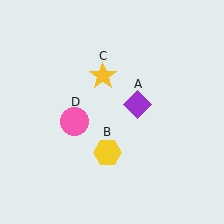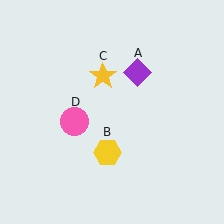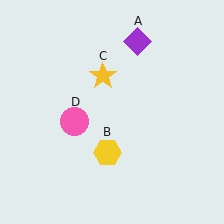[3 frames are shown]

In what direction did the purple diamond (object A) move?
The purple diamond (object A) moved up.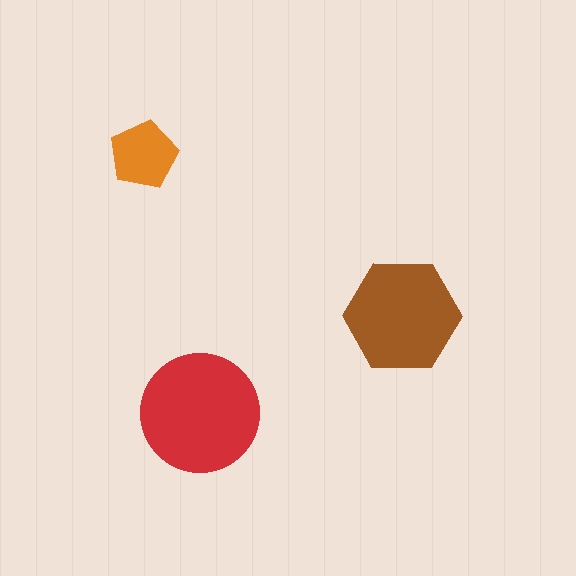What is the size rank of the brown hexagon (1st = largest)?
2nd.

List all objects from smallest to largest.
The orange pentagon, the brown hexagon, the red circle.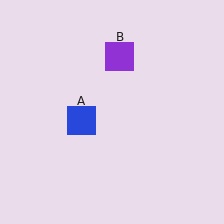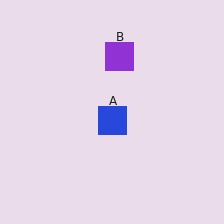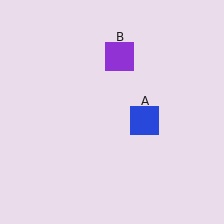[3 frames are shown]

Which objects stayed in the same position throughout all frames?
Purple square (object B) remained stationary.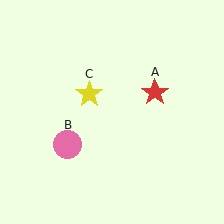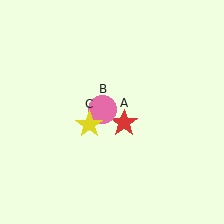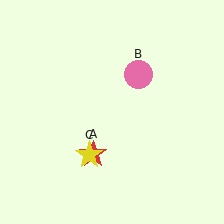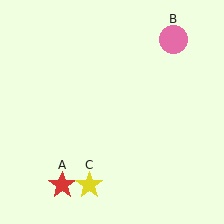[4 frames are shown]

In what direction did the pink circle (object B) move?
The pink circle (object B) moved up and to the right.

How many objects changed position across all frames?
3 objects changed position: red star (object A), pink circle (object B), yellow star (object C).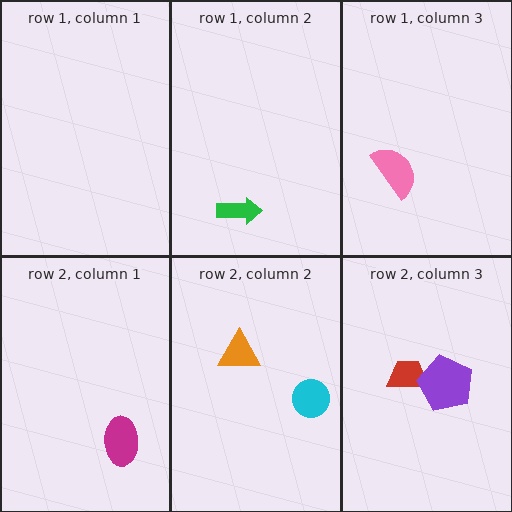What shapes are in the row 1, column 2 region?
The green arrow.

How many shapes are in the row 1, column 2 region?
1.